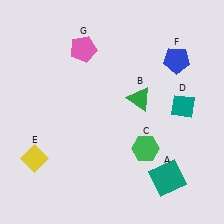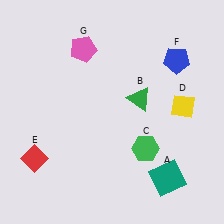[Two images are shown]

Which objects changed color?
D changed from teal to yellow. E changed from yellow to red.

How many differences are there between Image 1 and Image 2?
There are 2 differences between the two images.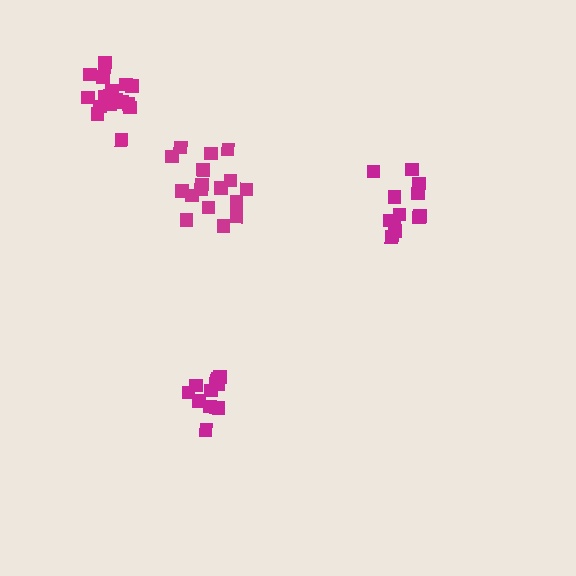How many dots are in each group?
Group 1: 13 dots, Group 2: 18 dots, Group 3: 14 dots, Group 4: 18 dots (63 total).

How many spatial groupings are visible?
There are 4 spatial groupings.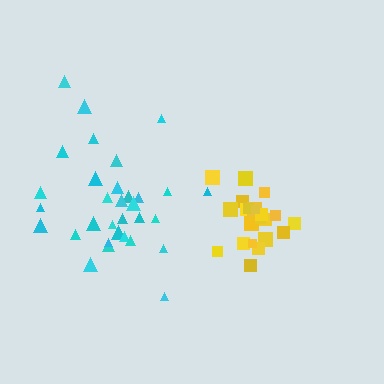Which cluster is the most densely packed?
Yellow.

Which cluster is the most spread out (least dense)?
Cyan.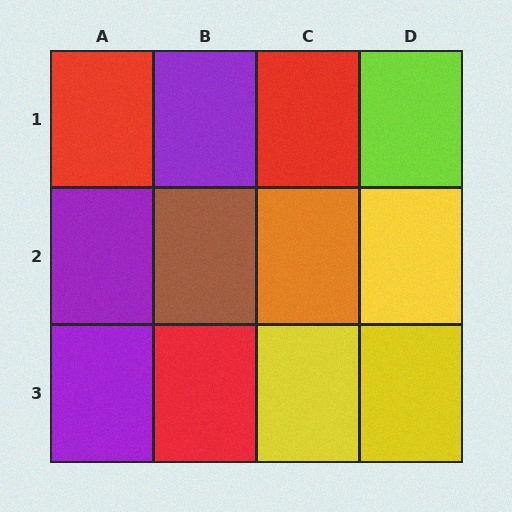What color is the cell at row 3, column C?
Yellow.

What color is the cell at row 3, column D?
Yellow.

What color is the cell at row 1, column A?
Red.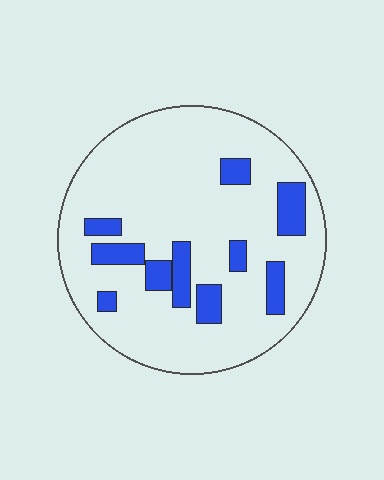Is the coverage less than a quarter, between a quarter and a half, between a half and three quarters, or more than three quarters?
Less than a quarter.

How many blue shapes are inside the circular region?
10.